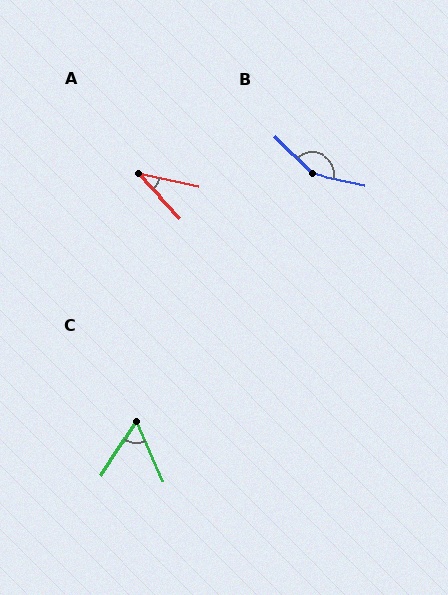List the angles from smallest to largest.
A (34°), C (56°), B (146°).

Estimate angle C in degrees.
Approximately 56 degrees.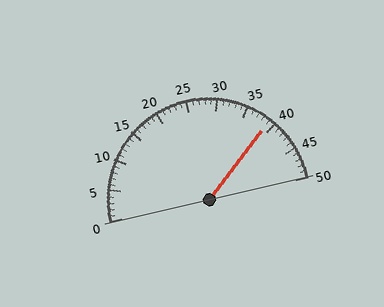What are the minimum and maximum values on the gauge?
The gauge ranges from 0 to 50.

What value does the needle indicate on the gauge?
The needle indicates approximately 39.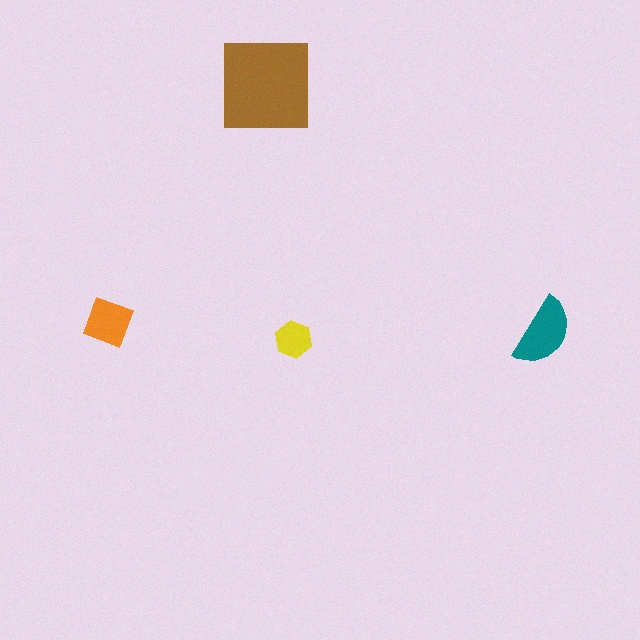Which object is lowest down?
The yellow hexagon is bottommost.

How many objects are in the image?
There are 4 objects in the image.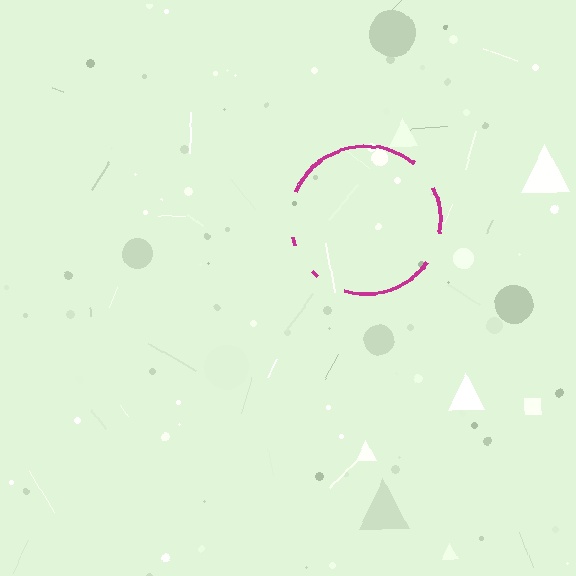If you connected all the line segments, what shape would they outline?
They would outline a circle.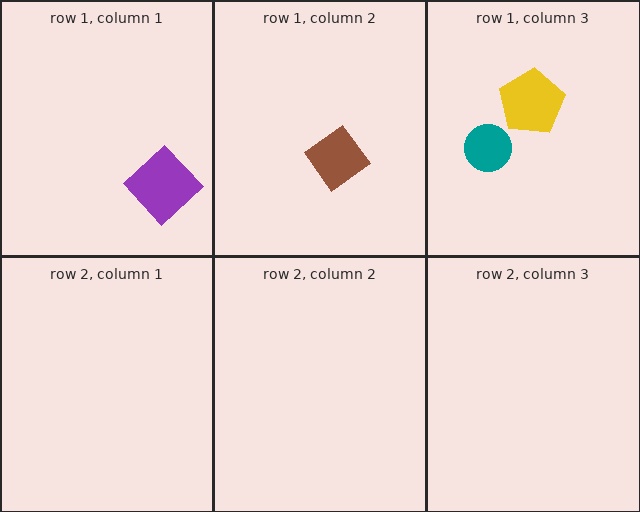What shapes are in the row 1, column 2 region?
The brown diamond.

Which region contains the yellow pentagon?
The row 1, column 3 region.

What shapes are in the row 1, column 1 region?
The purple diamond.